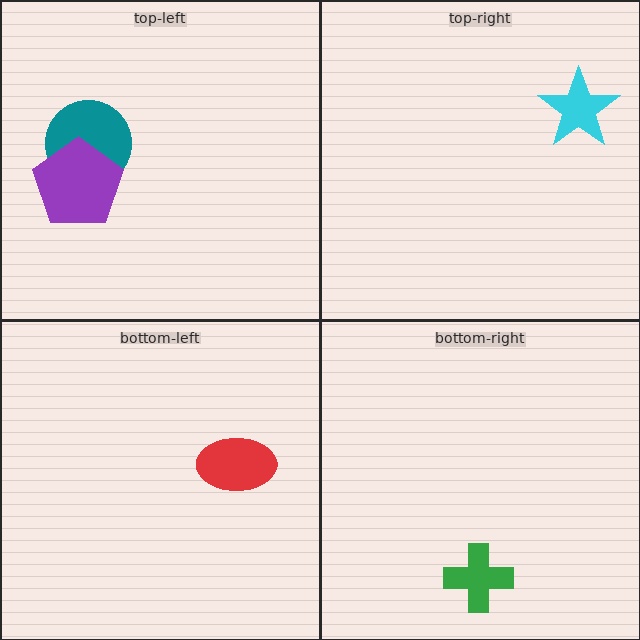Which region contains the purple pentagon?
The top-left region.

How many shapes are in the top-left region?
2.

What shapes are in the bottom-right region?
The green cross.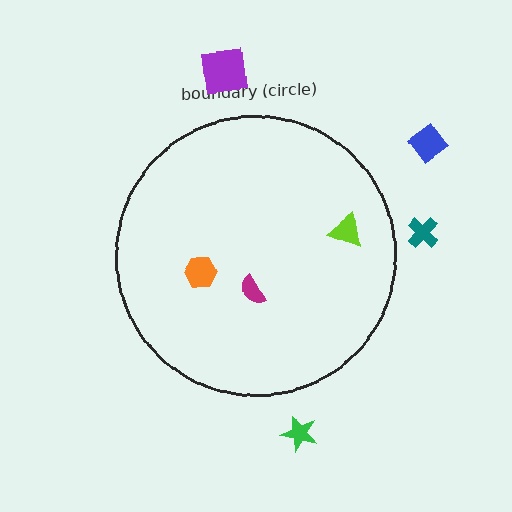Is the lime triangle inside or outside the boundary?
Inside.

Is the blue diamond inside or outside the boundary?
Outside.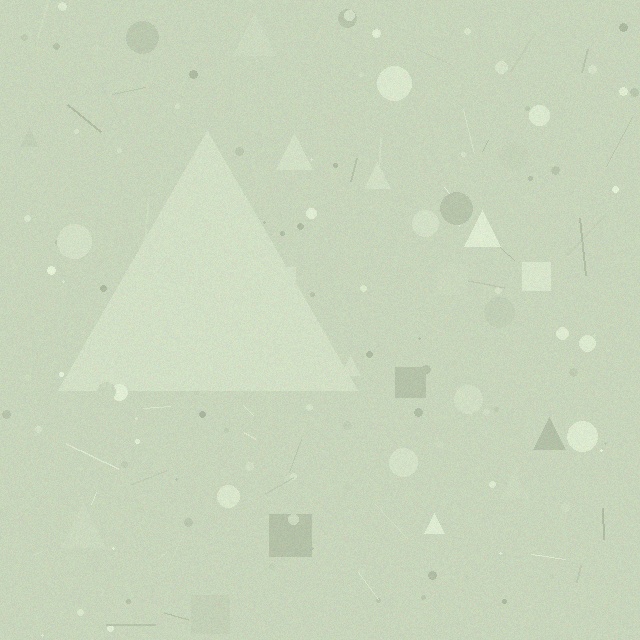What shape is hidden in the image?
A triangle is hidden in the image.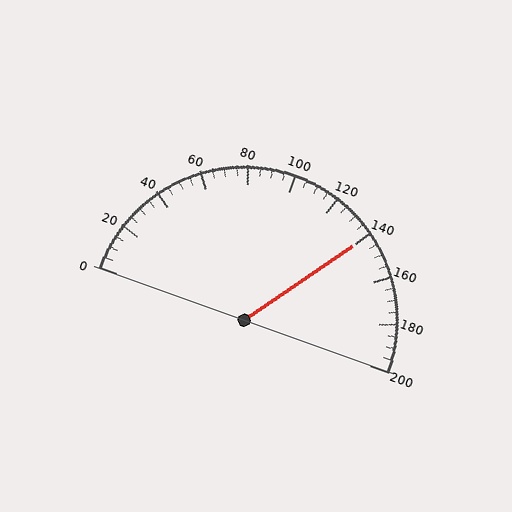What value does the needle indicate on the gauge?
The needle indicates approximately 140.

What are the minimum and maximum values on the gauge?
The gauge ranges from 0 to 200.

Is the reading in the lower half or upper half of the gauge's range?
The reading is in the upper half of the range (0 to 200).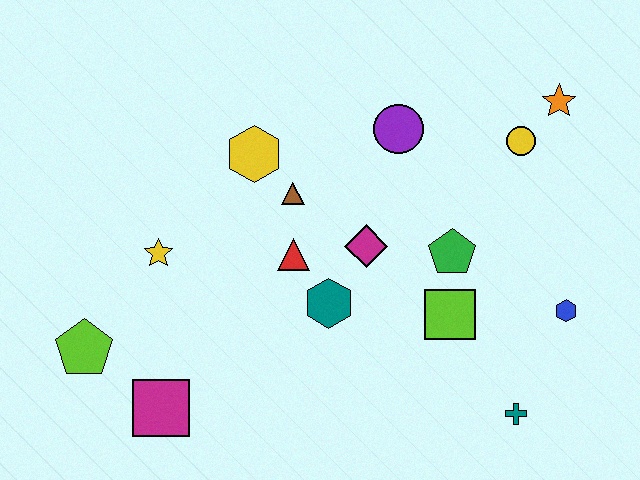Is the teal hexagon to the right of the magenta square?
Yes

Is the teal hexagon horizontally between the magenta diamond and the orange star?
No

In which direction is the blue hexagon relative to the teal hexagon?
The blue hexagon is to the right of the teal hexagon.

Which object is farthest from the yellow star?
The orange star is farthest from the yellow star.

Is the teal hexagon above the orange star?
No